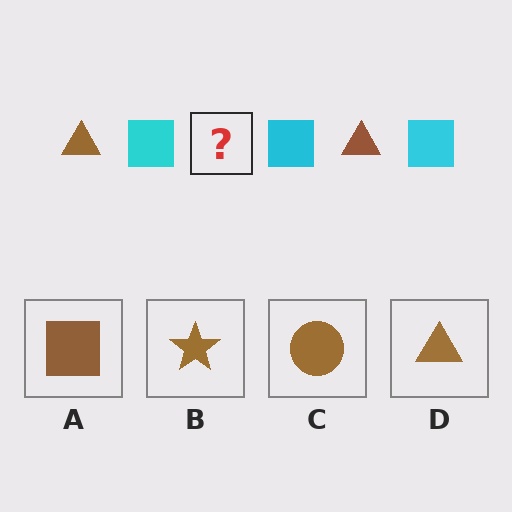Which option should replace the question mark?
Option D.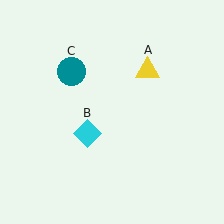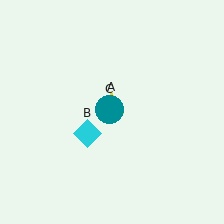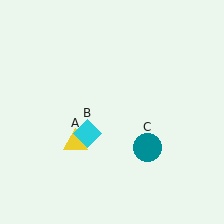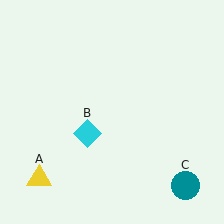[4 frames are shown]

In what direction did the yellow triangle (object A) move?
The yellow triangle (object A) moved down and to the left.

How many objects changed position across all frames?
2 objects changed position: yellow triangle (object A), teal circle (object C).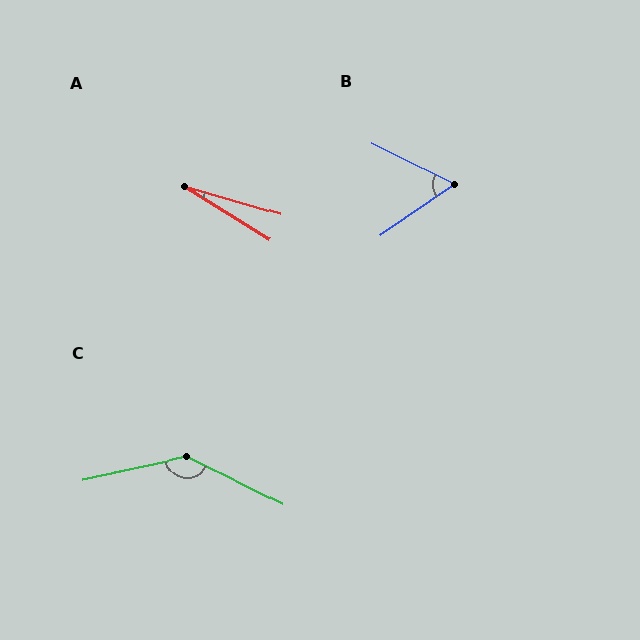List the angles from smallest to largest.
A (15°), B (61°), C (141°).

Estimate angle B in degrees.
Approximately 61 degrees.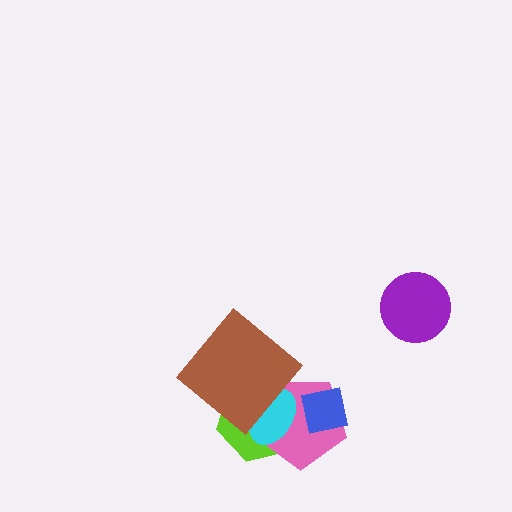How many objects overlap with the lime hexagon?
3 objects overlap with the lime hexagon.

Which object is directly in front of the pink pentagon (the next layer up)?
The cyan ellipse is directly in front of the pink pentagon.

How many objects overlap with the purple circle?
0 objects overlap with the purple circle.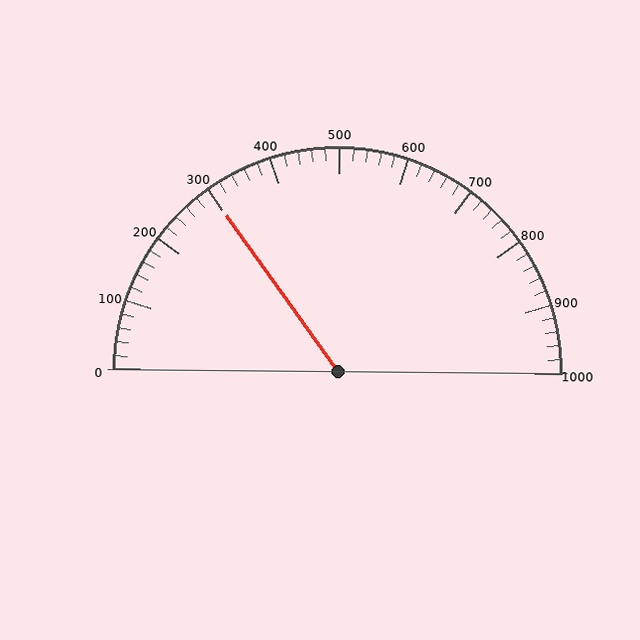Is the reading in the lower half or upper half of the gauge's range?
The reading is in the lower half of the range (0 to 1000).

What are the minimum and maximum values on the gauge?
The gauge ranges from 0 to 1000.